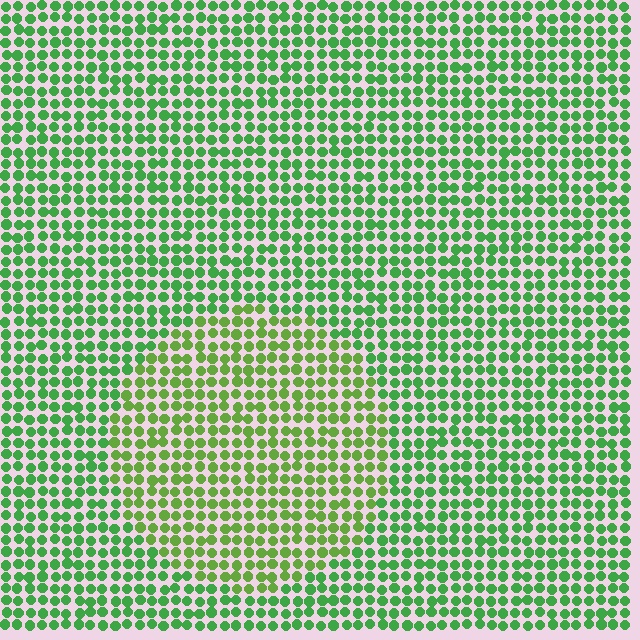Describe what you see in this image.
The image is filled with small green elements in a uniform arrangement. A circle-shaped region is visible where the elements are tinted to a slightly different hue, forming a subtle color boundary.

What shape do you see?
I see a circle.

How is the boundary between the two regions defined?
The boundary is defined purely by a slight shift in hue (about 27 degrees). Spacing, size, and orientation are identical on both sides.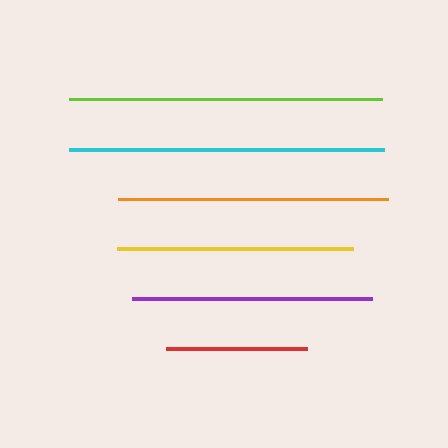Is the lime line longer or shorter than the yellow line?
The lime line is longer than the yellow line.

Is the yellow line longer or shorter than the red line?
The yellow line is longer than the red line.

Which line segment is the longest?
The cyan line is the longest at approximately 316 pixels.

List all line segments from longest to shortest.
From longest to shortest: cyan, lime, orange, purple, yellow, red.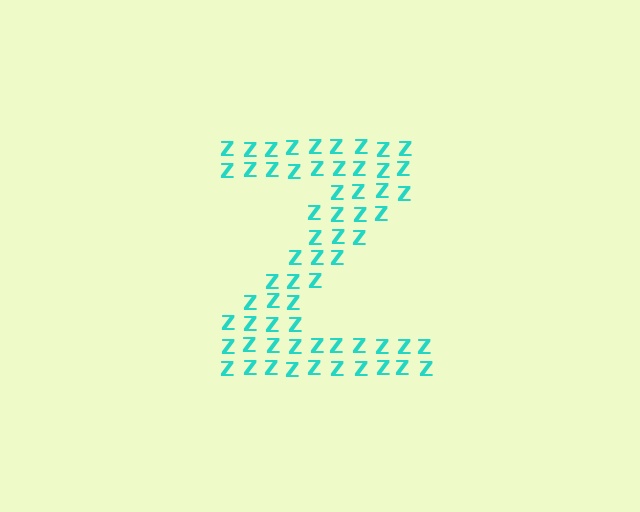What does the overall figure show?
The overall figure shows the letter Z.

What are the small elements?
The small elements are letter Z's.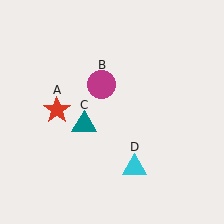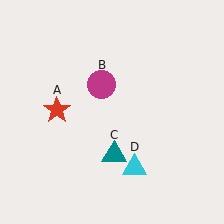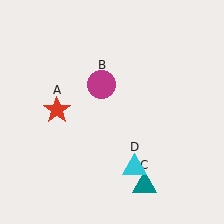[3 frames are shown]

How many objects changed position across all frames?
1 object changed position: teal triangle (object C).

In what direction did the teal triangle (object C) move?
The teal triangle (object C) moved down and to the right.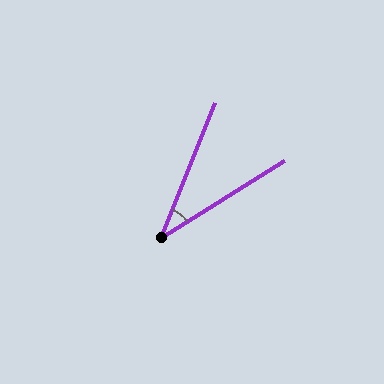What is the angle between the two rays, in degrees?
Approximately 36 degrees.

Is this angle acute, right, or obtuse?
It is acute.